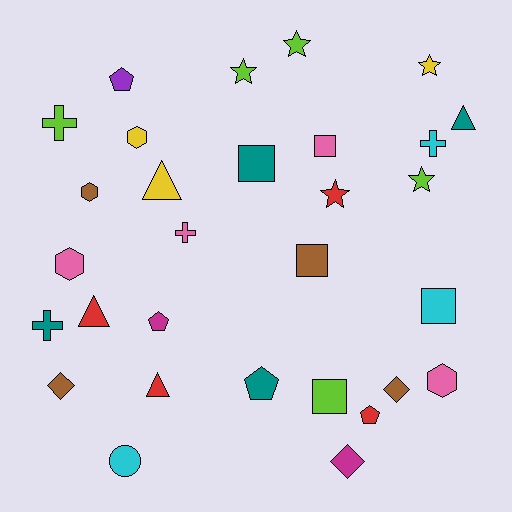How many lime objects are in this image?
There are 5 lime objects.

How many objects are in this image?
There are 30 objects.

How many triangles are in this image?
There are 4 triangles.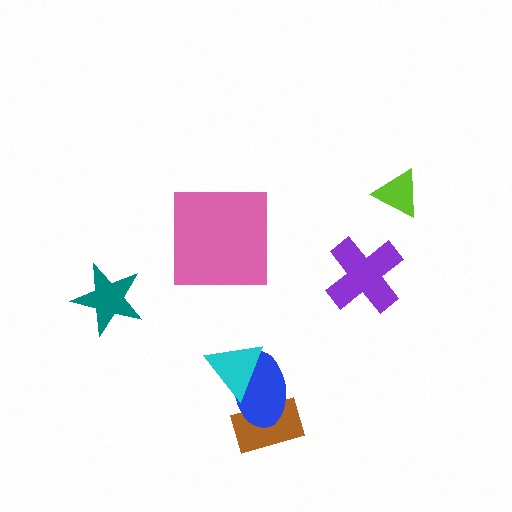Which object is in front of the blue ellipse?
The cyan triangle is in front of the blue ellipse.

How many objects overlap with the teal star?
0 objects overlap with the teal star.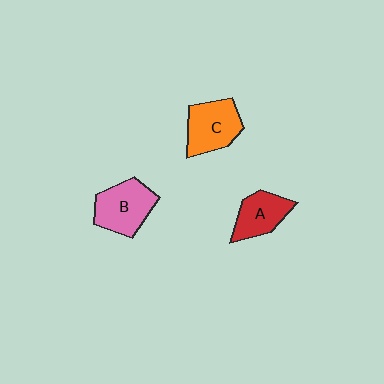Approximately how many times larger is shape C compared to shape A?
Approximately 1.2 times.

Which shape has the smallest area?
Shape A (red).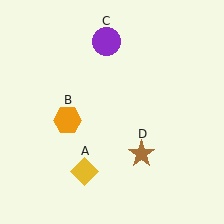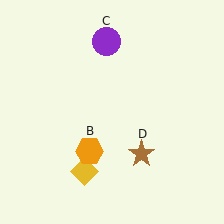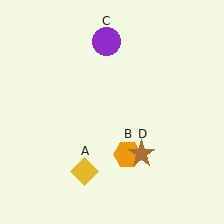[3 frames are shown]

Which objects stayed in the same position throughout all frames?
Yellow diamond (object A) and purple circle (object C) and brown star (object D) remained stationary.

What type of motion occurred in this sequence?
The orange hexagon (object B) rotated counterclockwise around the center of the scene.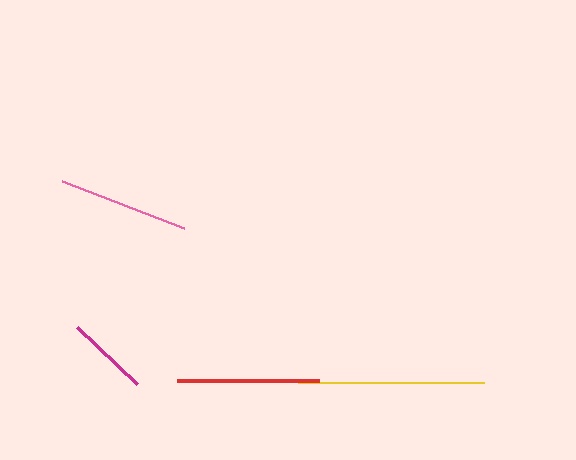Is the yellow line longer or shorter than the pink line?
The yellow line is longer than the pink line.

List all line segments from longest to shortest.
From longest to shortest: yellow, red, pink, magenta.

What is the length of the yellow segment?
The yellow segment is approximately 187 pixels long.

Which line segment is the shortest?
The magenta line is the shortest at approximately 82 pixels.